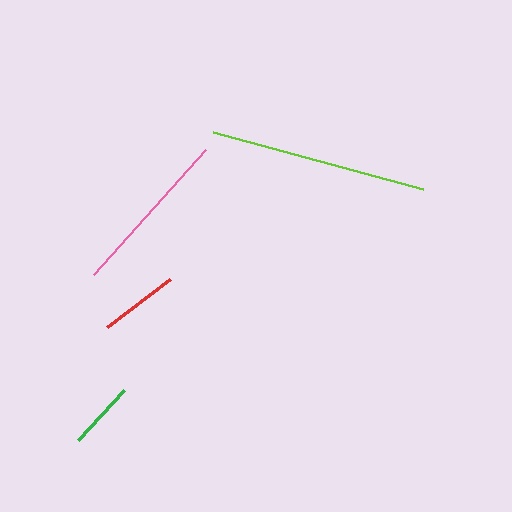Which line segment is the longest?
The lime line is the longest at approximately 217 pixels.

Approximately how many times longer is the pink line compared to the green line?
The pink line is approximately 2.5 times the length of the green line.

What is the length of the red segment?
The red segment is approximately 79 pixels long.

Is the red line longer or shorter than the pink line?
The pink line is longer than the red line.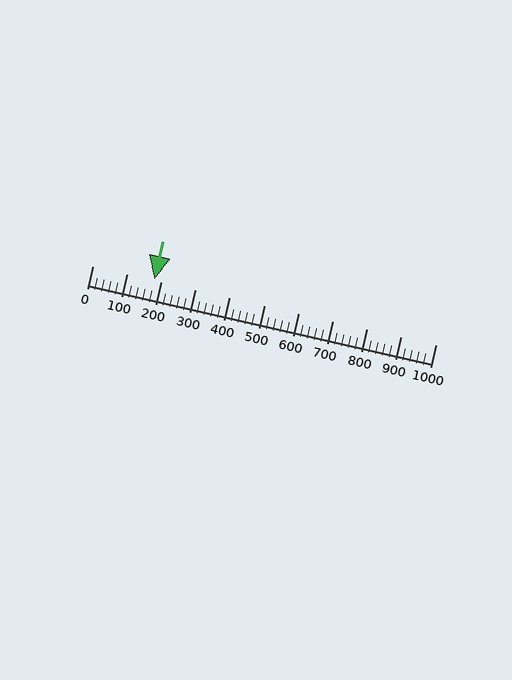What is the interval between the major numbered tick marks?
The major tick marks are spaced 100 units apart.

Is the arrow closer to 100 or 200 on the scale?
The arrow is closer to 200.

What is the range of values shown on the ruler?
The ruler shows values from 0 to 1000.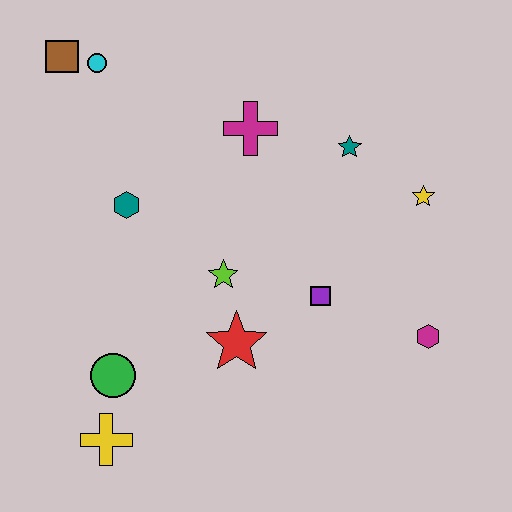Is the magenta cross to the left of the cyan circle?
No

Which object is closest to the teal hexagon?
The lime star is closest to the teal hexagon.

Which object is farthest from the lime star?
The brown square is farthest from the lime star.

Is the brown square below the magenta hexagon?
No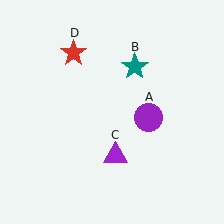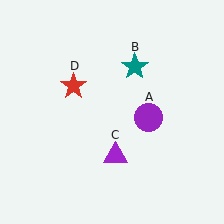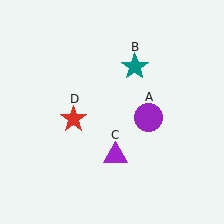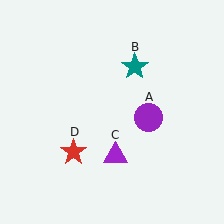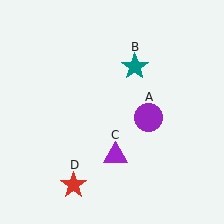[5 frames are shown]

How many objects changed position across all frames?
1 object changed position: red star (object D).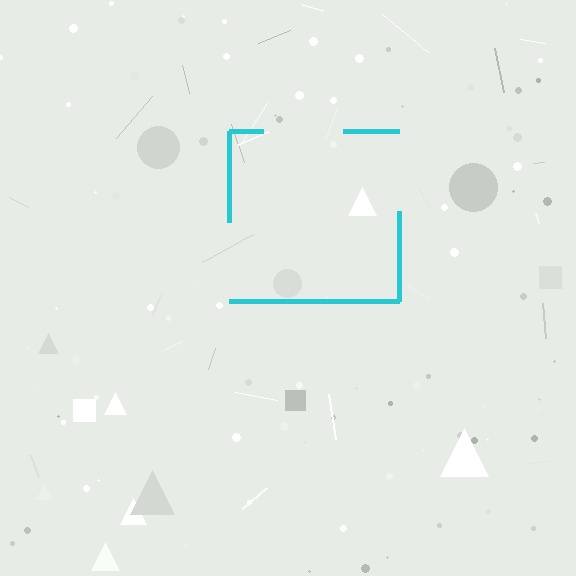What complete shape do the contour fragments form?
The contour fragments form a square.